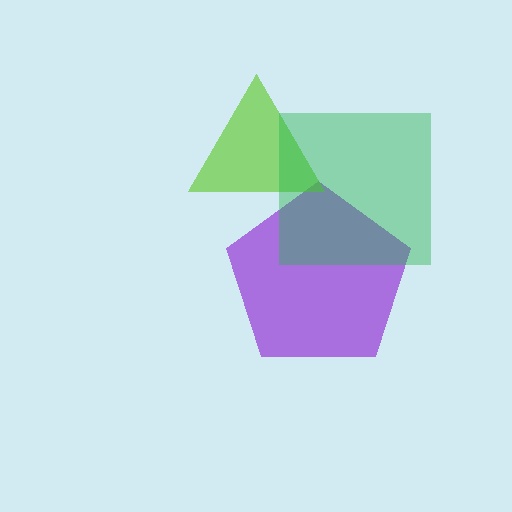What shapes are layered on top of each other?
The layered shapes are: a purple pentagon, a lime triangle, a green square.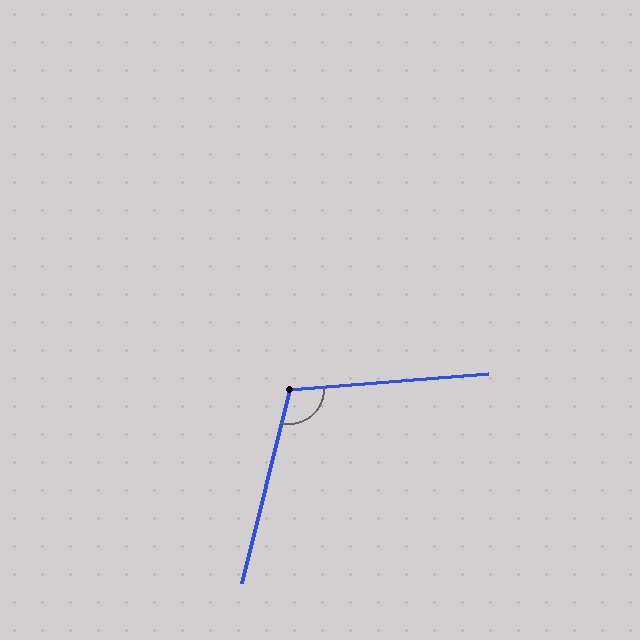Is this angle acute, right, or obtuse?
It is obtuse.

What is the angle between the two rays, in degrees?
Approximately 108 degrees.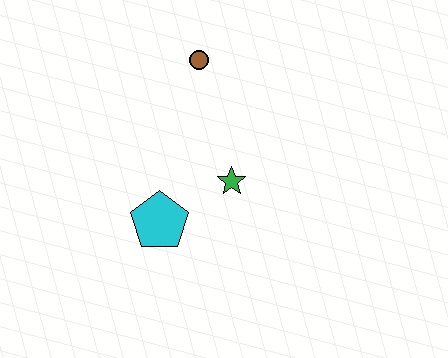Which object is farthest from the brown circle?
The cyan pentagon is farthest from the brown circle.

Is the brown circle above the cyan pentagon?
Yes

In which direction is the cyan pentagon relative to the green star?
The cyan pentagon is to the left of the green star.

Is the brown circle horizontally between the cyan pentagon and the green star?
Yes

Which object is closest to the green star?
The cyan pentagon is closest to the green star.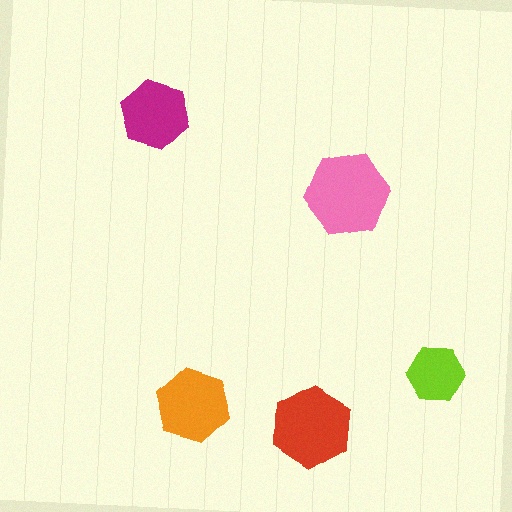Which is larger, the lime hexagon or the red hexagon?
The red one.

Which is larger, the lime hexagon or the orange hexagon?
The orange one.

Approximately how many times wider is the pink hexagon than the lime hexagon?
About 1.5 times wider.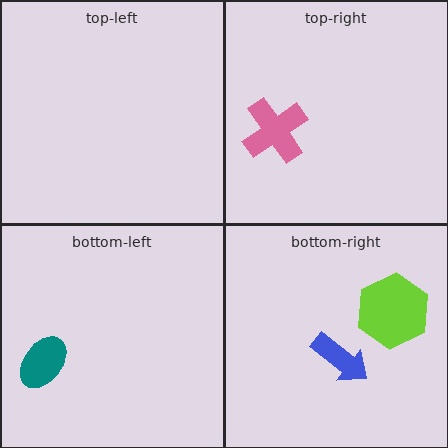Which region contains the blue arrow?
The bottom-right region.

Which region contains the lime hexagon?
The bottom-right region.